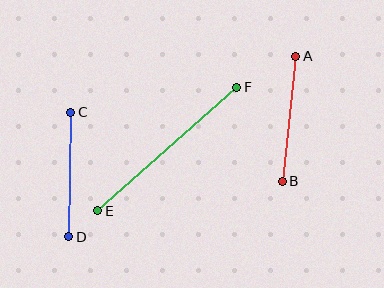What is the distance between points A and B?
The distance is approximately 126 pixels.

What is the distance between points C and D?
The distance is approximately 125 pixels.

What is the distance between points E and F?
The distance is approximately 186 pixels.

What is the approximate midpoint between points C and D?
The midpoint is at approximately (70, 175) pixels.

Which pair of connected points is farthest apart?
Points E and F are farthest apart.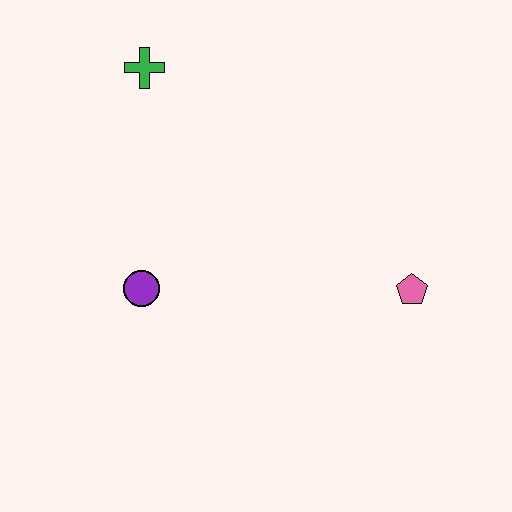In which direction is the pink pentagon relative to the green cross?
The pink pentagon is to the right of the green cross.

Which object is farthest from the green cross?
The pink pentagon is farthest from the green cross.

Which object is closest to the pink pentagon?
The purple circle is closest to the pink pentagon.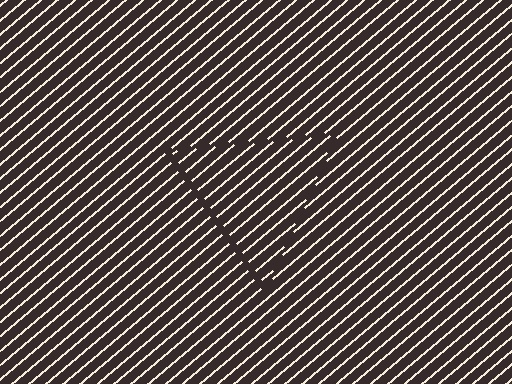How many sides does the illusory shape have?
3 sides — the line-ends trace a triangle.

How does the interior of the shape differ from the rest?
The interior of the shape contains the same grating, shifted by half a period — the contour is defined by the phase discontinuity where line-ends from the inner and outer gratings abut.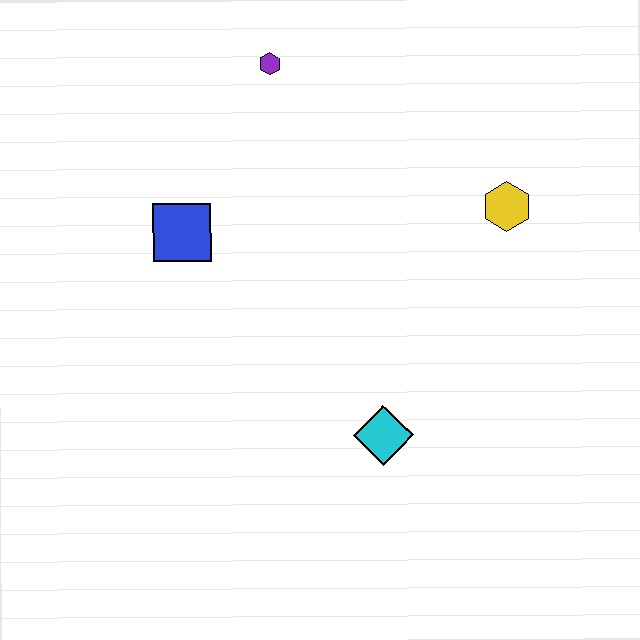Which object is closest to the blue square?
The purple hexagon is closest to the blue square.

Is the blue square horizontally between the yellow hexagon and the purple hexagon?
No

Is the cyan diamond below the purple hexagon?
Yes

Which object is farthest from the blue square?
The yellow hexagon is farthest from the blue square.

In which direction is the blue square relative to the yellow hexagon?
The blue square is to the left of the yellow hexagon.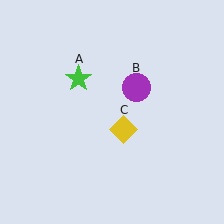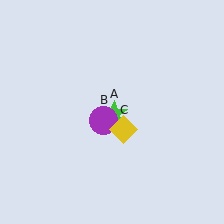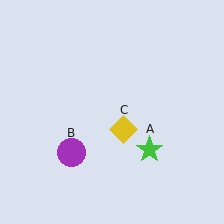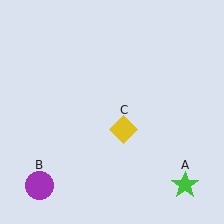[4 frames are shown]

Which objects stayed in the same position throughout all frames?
Yellow diamond (object C) remained stationary.